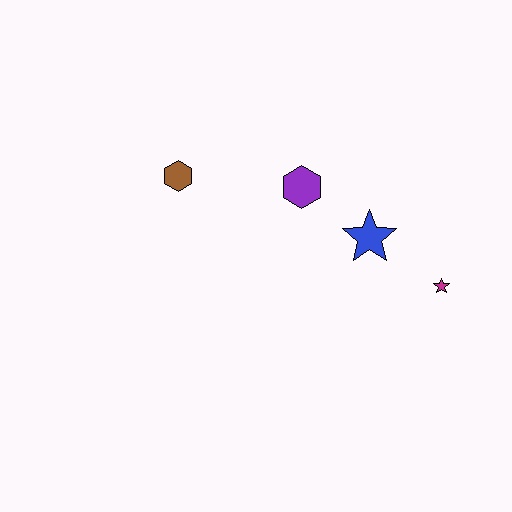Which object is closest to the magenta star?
The blue star is closest to the magenta star.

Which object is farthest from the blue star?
The brown hexagon is farthest from the blue star.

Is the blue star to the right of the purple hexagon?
Yes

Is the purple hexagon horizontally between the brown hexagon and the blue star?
Yes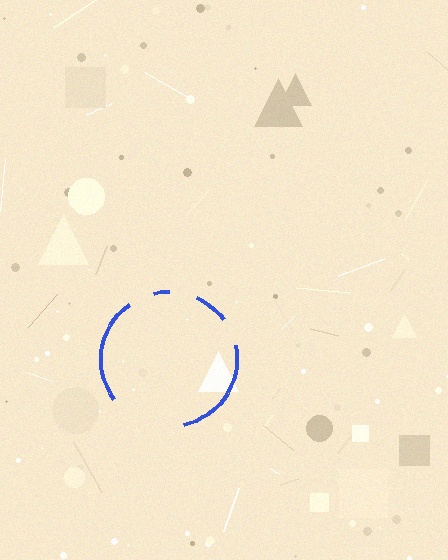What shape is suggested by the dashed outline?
The dashed outline suggests a circle.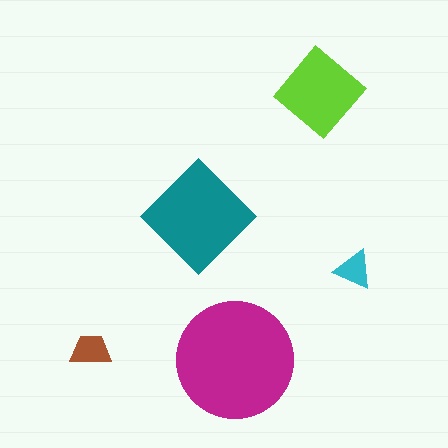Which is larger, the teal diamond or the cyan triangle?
The teal diamond.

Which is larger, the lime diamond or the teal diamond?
The teal diamond.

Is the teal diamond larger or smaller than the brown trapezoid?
Larger.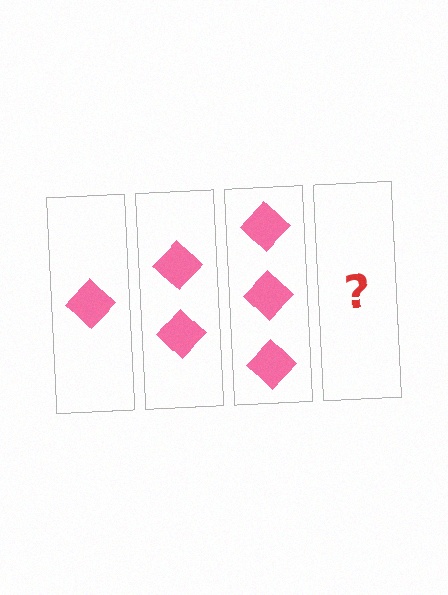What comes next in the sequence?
The next element should be 4 diamonds.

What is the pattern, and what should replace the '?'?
The pattern is that each step adds one more diamond. The '?' should be 4 diamonds.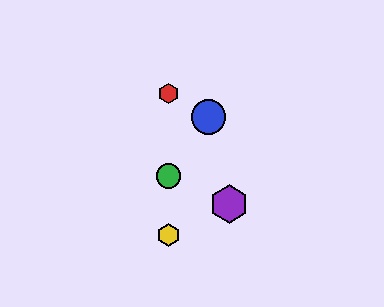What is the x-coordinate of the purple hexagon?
The purple hexagon is at x≈229.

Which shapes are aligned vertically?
The red hexagon, the green circle, the yellow hexagon are aligned vertically.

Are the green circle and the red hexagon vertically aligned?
Yes, both are at x≈168.